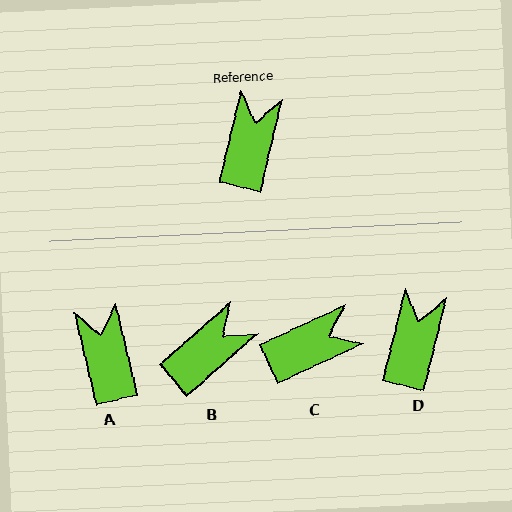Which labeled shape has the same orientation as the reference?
D.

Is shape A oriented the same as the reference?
No, it is off by about 27 degrees.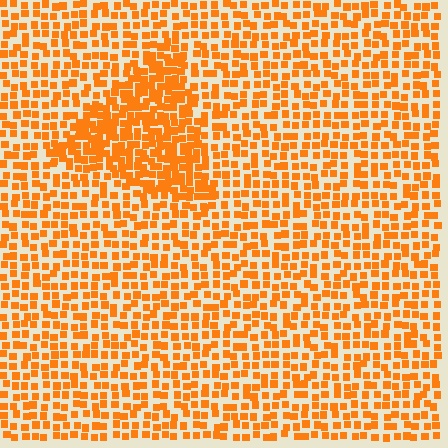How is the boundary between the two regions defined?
The boundary is defined by a change in element density (approximately 1.8x ratio). All elements are the same color, size, and shape.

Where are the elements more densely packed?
The elements are more densely packed inside the triangle boundary.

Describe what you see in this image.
The image contains small orange elements arranged at two different densities. A triangle-shaped region is visible where the elements are more densely packed than the surrounding area.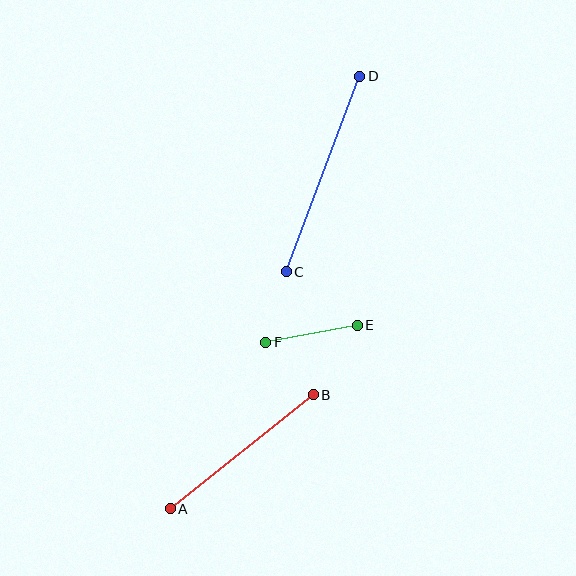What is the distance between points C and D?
The distance is approximately 209 pixels.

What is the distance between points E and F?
The distance is approximately 93 pixels.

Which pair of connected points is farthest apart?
Points C and D are farthest apart.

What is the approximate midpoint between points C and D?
The midpoint is at approximately (323, 174) pixels.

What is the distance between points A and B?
The distance is approximately 183 pixels.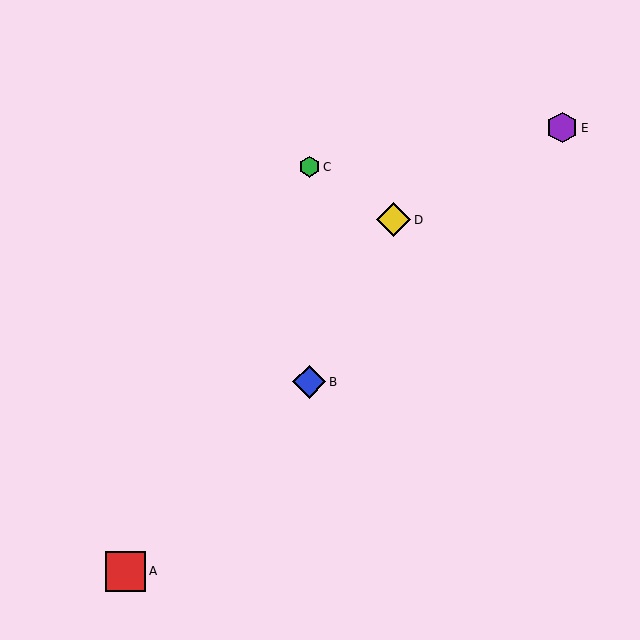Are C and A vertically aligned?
No, C is at x≈309 and A is at x≈126.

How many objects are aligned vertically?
2 objects (B, C) are aligned vertically.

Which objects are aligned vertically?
Objects B, C are aligned vertically.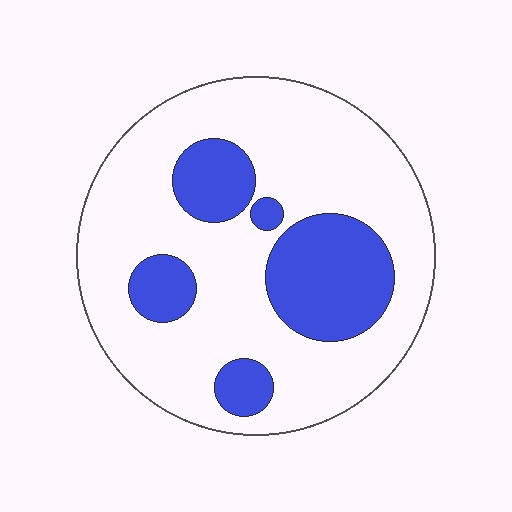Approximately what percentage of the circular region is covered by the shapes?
Approximately 25%.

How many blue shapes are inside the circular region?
5.